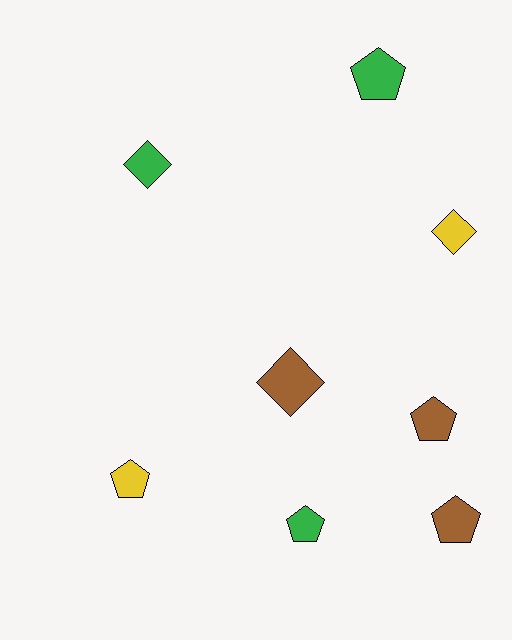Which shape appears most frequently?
Pentagon, with 5 objects.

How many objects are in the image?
There are 8 objects.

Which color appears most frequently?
Brown, with 3 objects.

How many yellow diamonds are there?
There is 1 yellow diamond.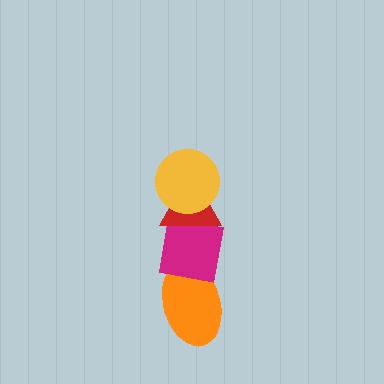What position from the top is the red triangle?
The red triangle is 2nd from the top.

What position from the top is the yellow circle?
The yellow circle is 1st from the top.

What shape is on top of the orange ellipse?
The magenta square is on top of the orange ellipse.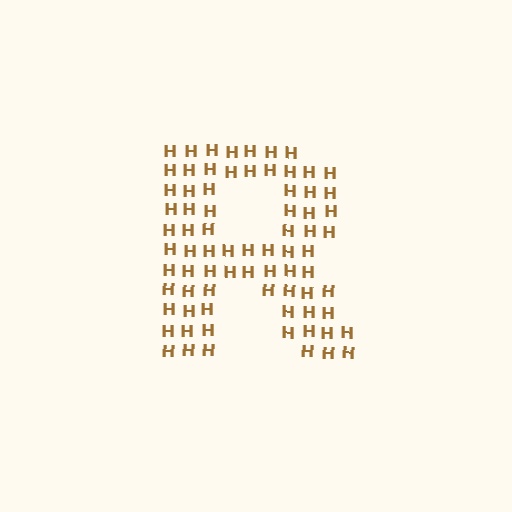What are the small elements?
The small elements are letter H's.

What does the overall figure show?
The overall figure shows the letter R.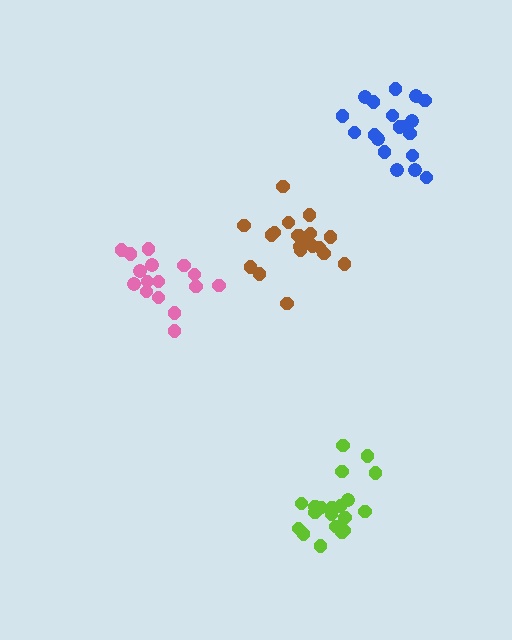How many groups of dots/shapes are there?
There are 4 groups.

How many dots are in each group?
Group 1: 20 dots, Group 2: 20 dots, Group 3: 16 dots, Group 4: 19 dots (75 total).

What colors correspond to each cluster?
The clusters are colored: brown, lime, pink, blue.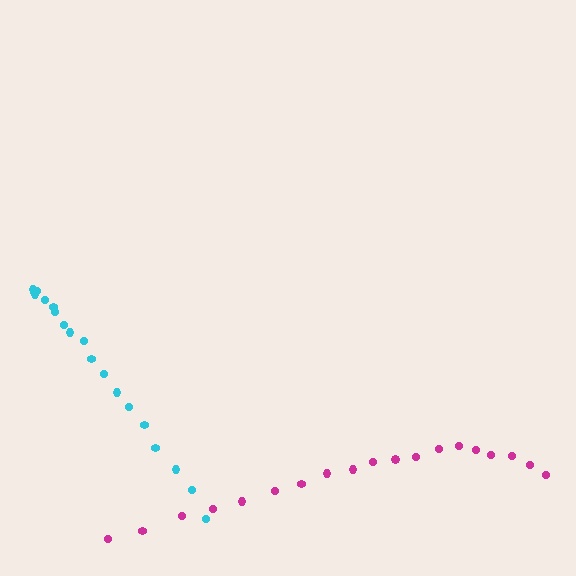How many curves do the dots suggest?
There are 2 distinct paths.